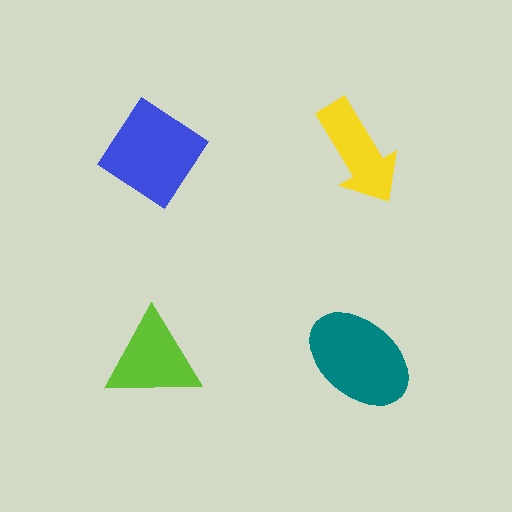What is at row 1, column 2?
A yellow arrow.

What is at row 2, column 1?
A lime triangle.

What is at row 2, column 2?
A teal ellipse.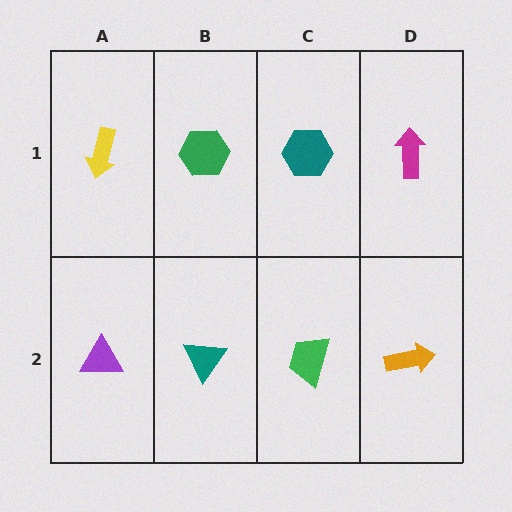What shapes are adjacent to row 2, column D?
A magenta arrow (row 1, column D), a green trapezoid (row 2, column C).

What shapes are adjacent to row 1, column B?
A teal triangle (row 2, column B), a yellow arrow (row 1, column A), a teal hexagon (row 1, column C).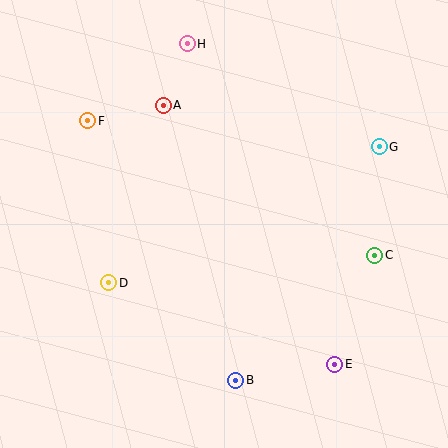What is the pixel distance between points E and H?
The distance between E and H is 353 pixels.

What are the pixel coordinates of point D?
Point D is at (109, 283).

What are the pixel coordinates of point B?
Point B is at (236, 380).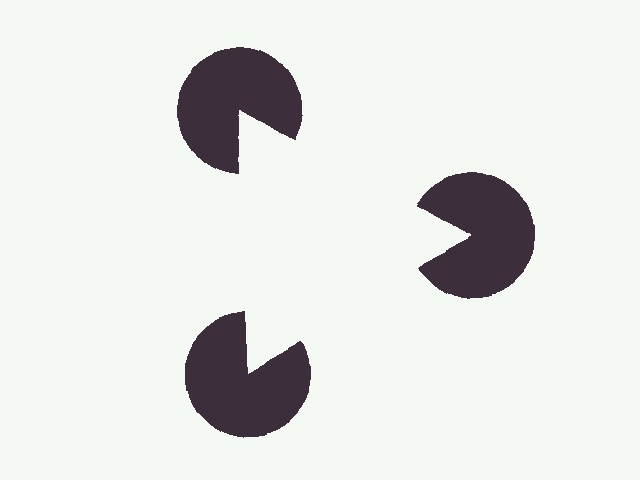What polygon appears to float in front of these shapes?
An illusory triangle — its edges are inferred from the aligned wedge cuts in the pac-man discs, not physically drawn.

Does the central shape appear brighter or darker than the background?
It typically appears slightly brighter than the background, even though no actual brightness change is drawn.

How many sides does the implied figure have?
3 sides.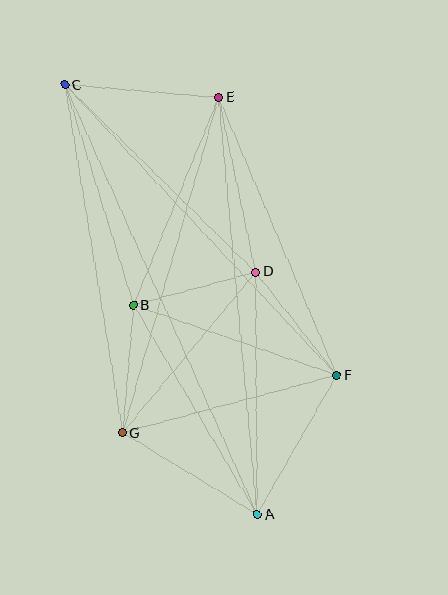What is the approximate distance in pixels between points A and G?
The distance between A and G is approximately 158 pixels.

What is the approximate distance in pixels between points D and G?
The distance between D and G is approximately 209 pixels.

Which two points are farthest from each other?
Points A and C are farthest from each other.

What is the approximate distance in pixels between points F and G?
The distance between F and G is approximately 222 pixels.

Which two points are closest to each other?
Points B and D are closest to each other.